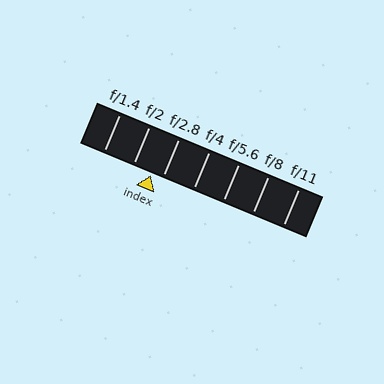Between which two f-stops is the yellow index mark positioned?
The index mark is between f/2 and f/2.8.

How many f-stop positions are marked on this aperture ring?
There are 7 f-stop positions marked.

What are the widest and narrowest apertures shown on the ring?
The widest aperture shown is f/1.4 and the narrowest is f/11.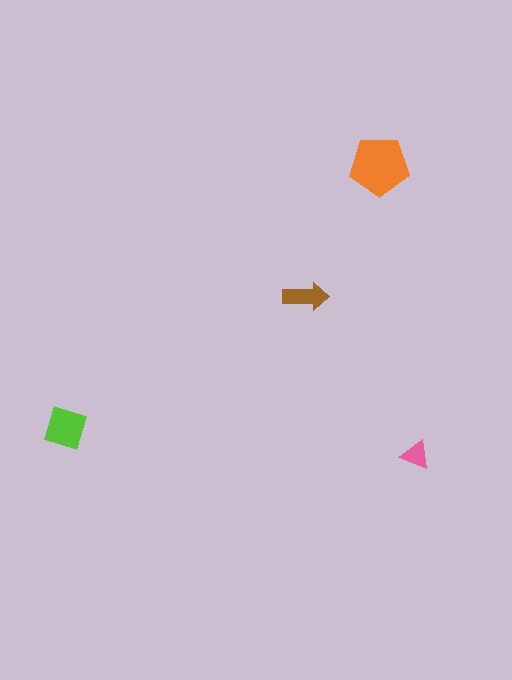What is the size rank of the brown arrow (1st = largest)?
3rd.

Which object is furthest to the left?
The lime diamond is leftmost.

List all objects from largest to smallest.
The orange pentagon, the lime diamond, the brown arrow, the pink triangle.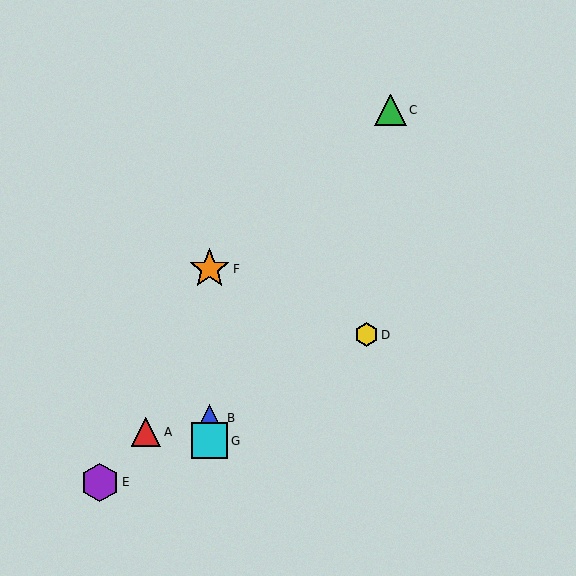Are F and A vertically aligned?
No, F is at x≈210 and A is at x≈146.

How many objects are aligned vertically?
3 objects (B, F, G) are aligned vertically.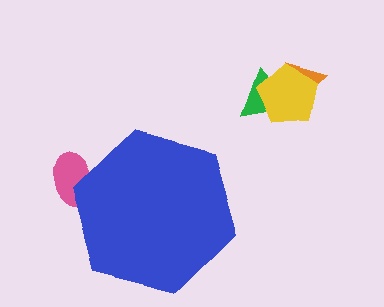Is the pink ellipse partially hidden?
Yes, the pink ellipse is partially hidden behind the blue hexagon.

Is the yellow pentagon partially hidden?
No, the yellow pentagon is fully visible.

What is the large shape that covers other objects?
A blue hexagon.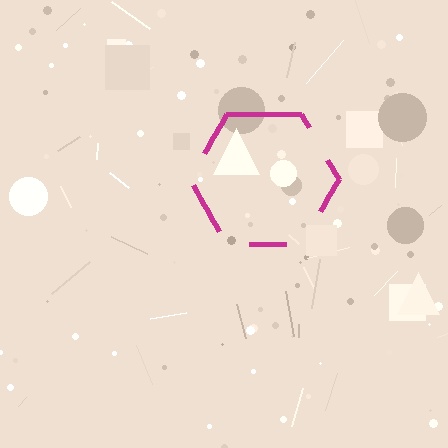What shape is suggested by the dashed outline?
The dashed outline suggests a hexagon.